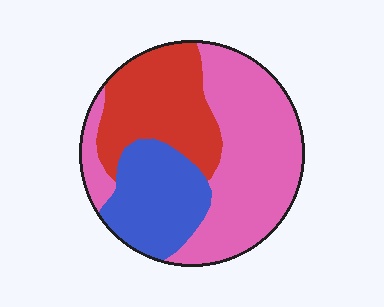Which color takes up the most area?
Pink, at roughly 50%.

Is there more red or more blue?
Red.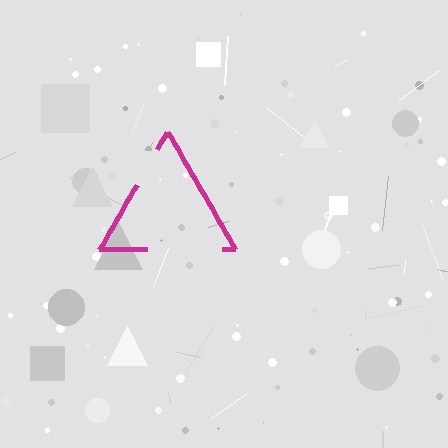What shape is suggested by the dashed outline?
The dashed outline suggests a triangle.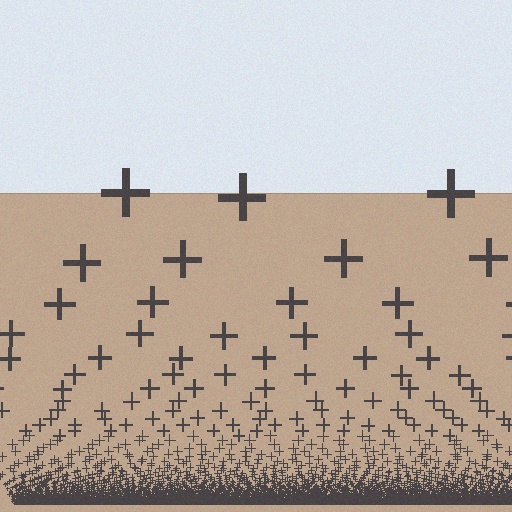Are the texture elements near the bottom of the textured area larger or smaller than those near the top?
Smaller. The gradient is inverted — elements near the bottom are smaller and denser.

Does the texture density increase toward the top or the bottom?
Density increases toward the bottom.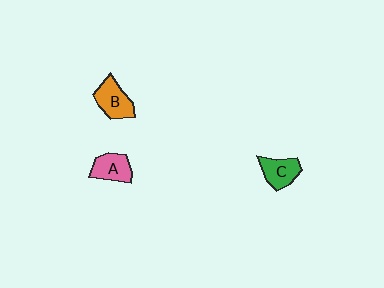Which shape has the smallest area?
Shape A (pink).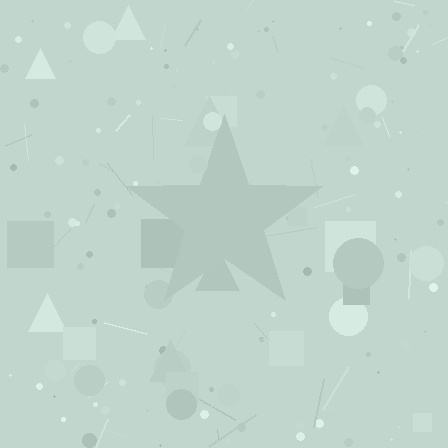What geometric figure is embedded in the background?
A star is embedded in the background.